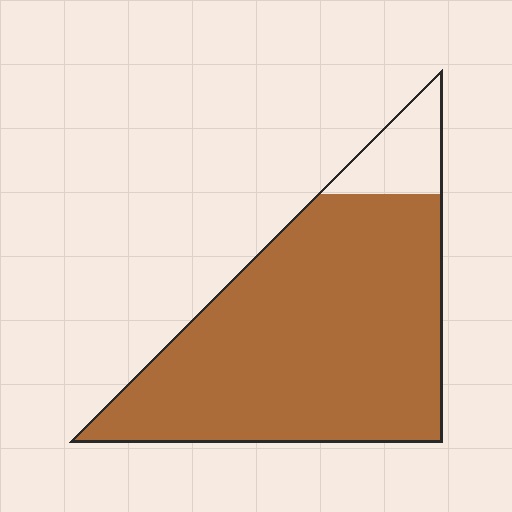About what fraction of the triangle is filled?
About nine tenths (9/10).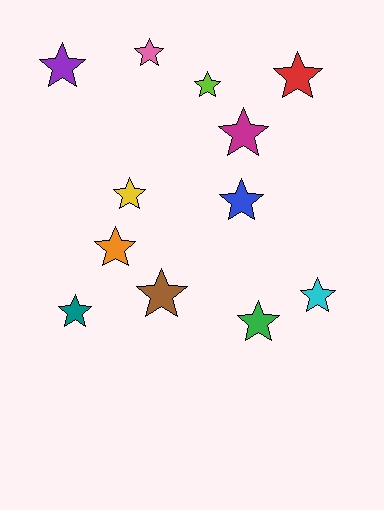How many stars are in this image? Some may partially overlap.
There are 12 stars.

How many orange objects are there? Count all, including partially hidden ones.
There is 1 orange object.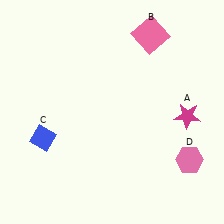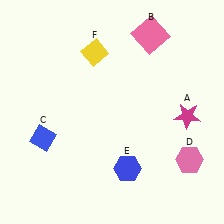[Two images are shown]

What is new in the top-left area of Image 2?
A yellow diamond (F) was added in the top-left area of Image 2.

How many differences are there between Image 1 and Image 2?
There are 2 differences between the two images.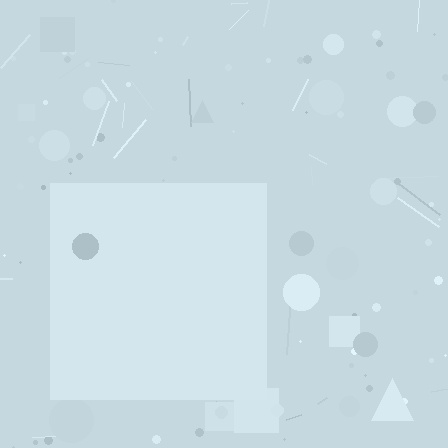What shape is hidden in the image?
A square is hidden in the image.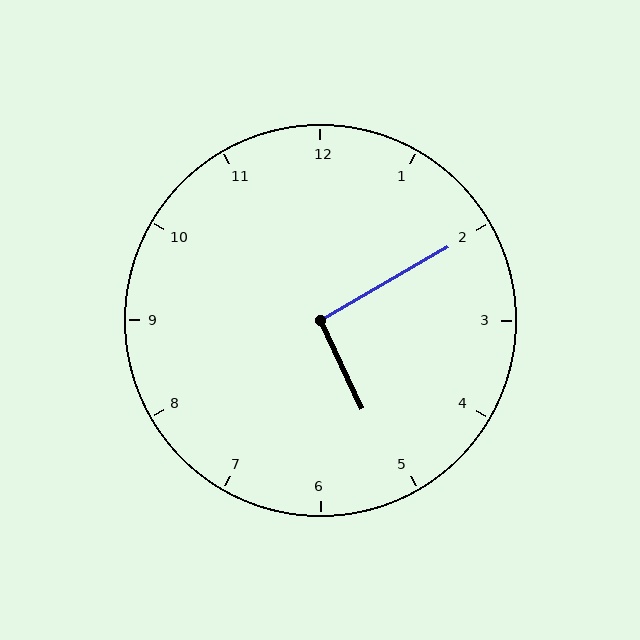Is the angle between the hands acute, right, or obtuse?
It is right.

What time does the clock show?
5:10.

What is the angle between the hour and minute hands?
Approximately 95 degrees.